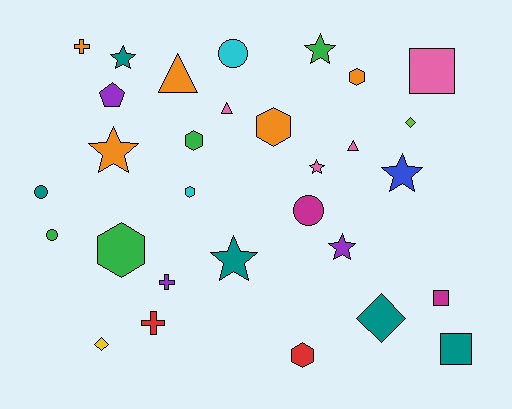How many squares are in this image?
There are 3 squares.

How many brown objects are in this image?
There are no brown objects.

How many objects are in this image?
There are 30 objects.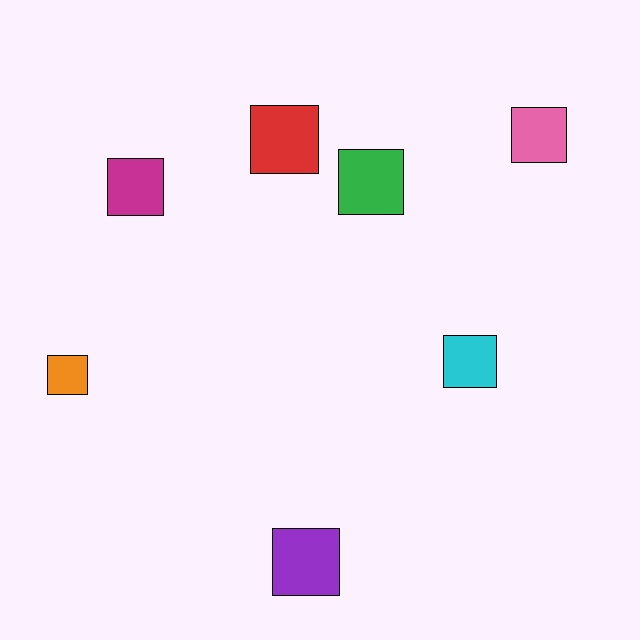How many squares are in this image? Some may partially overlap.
There are 7 squares.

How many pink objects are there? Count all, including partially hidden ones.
There is 1 pink object.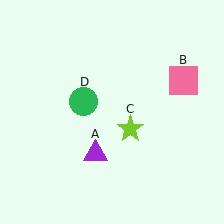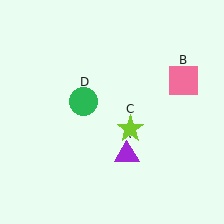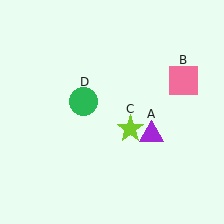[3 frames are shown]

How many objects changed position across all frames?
1 object changed position: purple triangle (object A).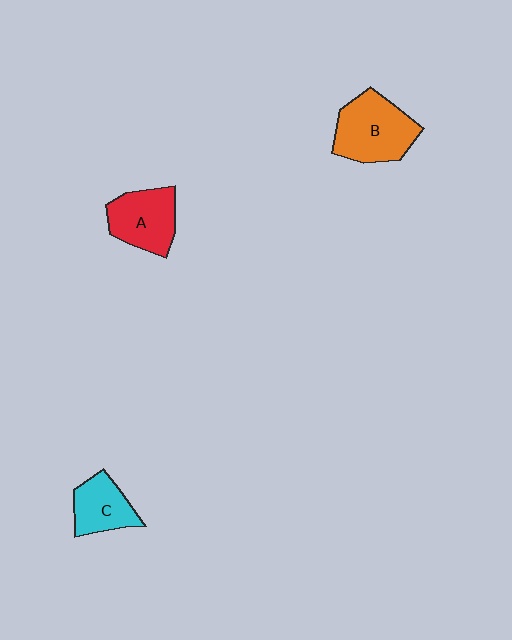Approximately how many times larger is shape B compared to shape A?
Approximately 1.2 times.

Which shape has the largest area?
Shape B (orange).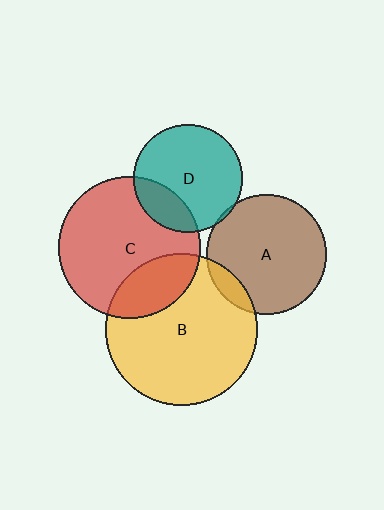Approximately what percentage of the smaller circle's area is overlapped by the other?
Approximately 20%.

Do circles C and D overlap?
Yes.